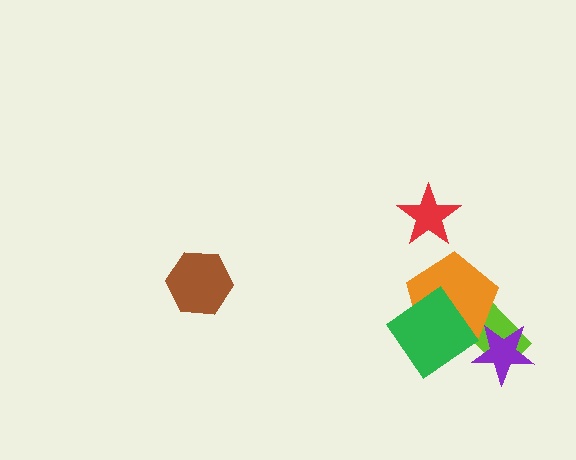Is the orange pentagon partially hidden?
Yes, it is partially covered by another shape.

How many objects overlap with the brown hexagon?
0 objects overlap with the brown hexagon.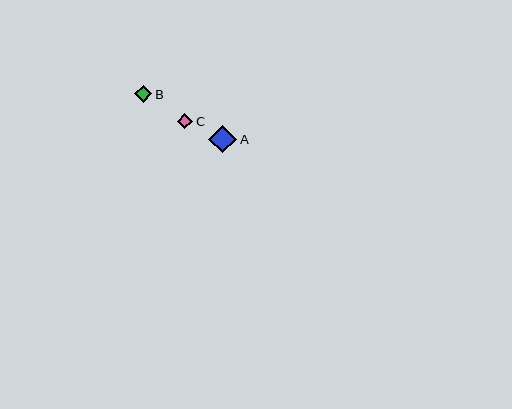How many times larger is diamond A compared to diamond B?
Diamond A is approximately 1.6 times the size of diamond B.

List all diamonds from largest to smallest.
From largest to smallest: A, B, C.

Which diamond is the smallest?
Diamond C is the smallest with a size of approximately 15 pixels.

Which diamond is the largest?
Diamond A is the largest with a size of approximately 28 pixels.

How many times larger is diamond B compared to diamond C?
Diamond B is approximately 1.1 times the size of diamond C.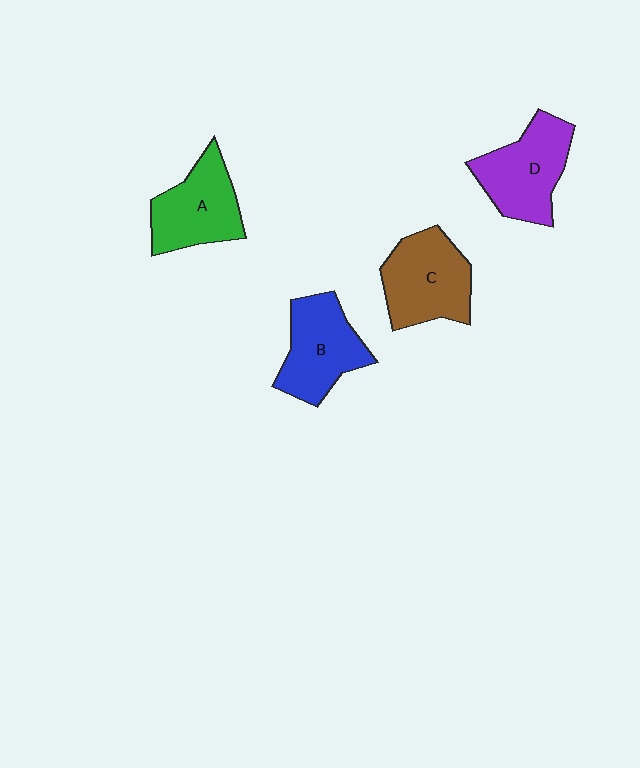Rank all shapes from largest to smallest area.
From largest to smallest: C (brown), D (purple), B (blue), A (green).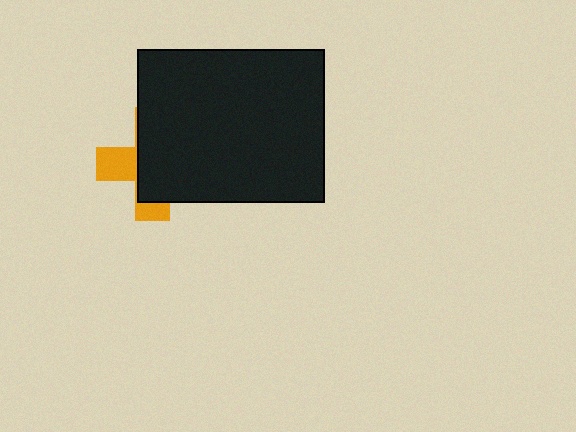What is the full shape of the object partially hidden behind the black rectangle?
The partially hidden object is an orange cross.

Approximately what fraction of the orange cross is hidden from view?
Roughly 67% of the orange cross is hidden behind the black rectangle.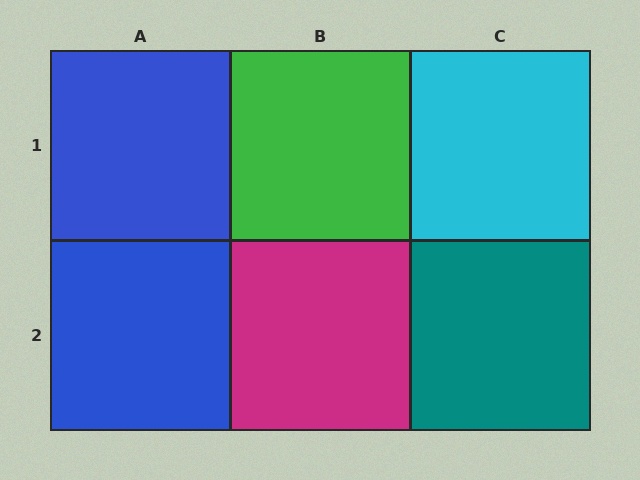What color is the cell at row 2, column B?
Magenta.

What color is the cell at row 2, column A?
Blue.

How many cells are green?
1 cell is green.